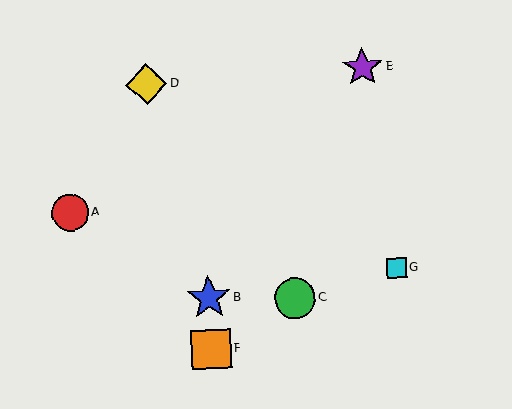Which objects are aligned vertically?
Objects B, F are aligned vertically.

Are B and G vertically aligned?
No, B is at x≈209 and G is at x≈396.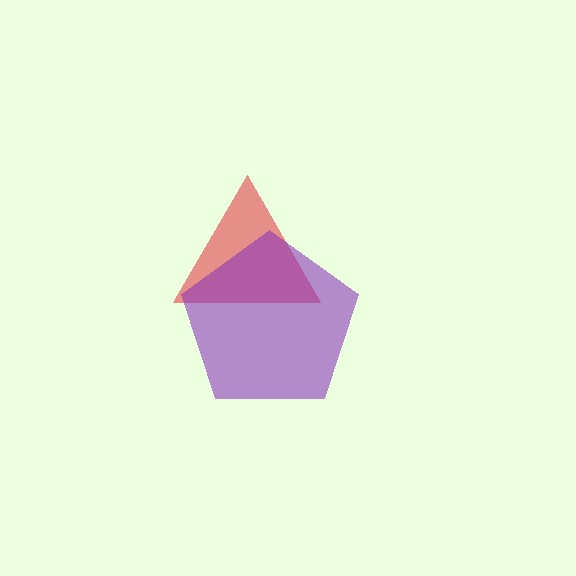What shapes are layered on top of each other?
The layered shapes are: a red triangle, a purple pentagon.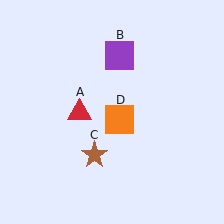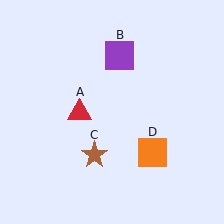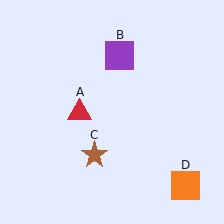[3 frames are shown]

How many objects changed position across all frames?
1 object changed position: orange square (object D).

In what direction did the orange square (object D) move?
The orange square (object D) moved down and to the right.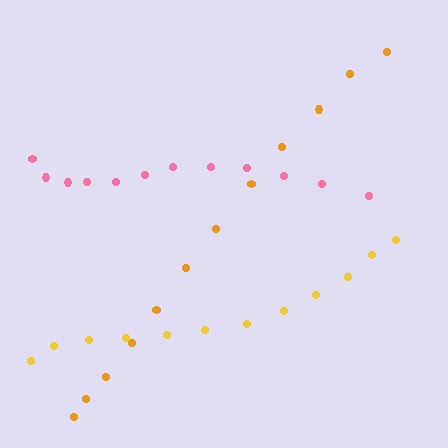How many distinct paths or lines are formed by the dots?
There are 3 distinct paths.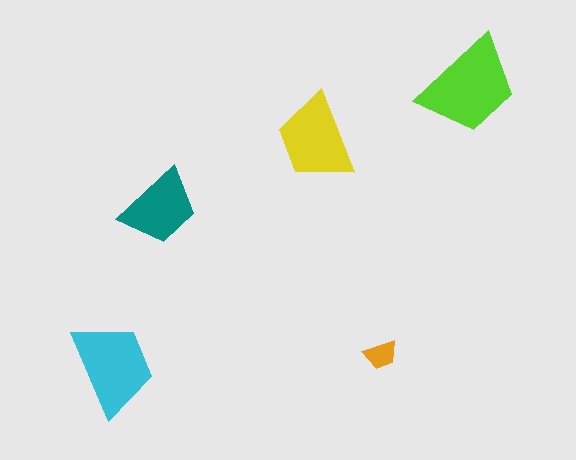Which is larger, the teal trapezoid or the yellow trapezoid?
The yellow one.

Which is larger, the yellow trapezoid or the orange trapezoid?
The yellow one.